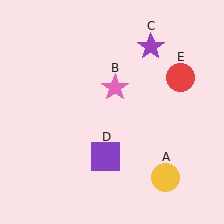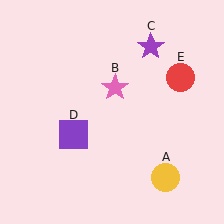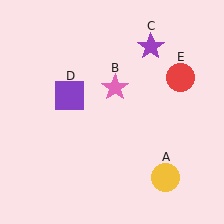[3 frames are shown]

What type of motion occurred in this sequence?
The purple square (object D) rotated clockwise around the center of the scene.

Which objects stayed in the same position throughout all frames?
Yellow circle (object A) and pink star (object B) and purple star (object C) and red circle (object E) remained stationary.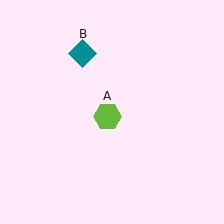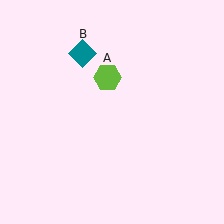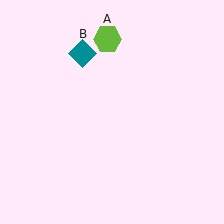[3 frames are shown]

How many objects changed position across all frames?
1 object changed position: lime hexagon (object A).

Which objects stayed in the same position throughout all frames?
Teal diamond (object B) remained stationary.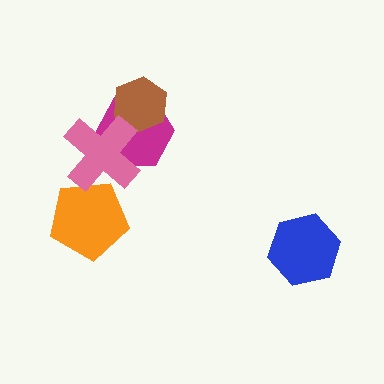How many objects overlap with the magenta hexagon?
2 objects overlap with the magenta hexagon.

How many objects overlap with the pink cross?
2 objects overlap with the pink cross.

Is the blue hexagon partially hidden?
No, no other shape covers it.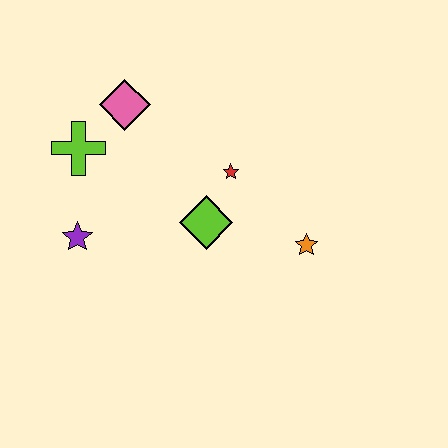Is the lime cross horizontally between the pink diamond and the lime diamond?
No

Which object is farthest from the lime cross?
The orange star is farthest from the lime cross.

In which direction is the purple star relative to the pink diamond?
The purple star is below the pink diamond.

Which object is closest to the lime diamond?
The red star is closest to the lime diamond.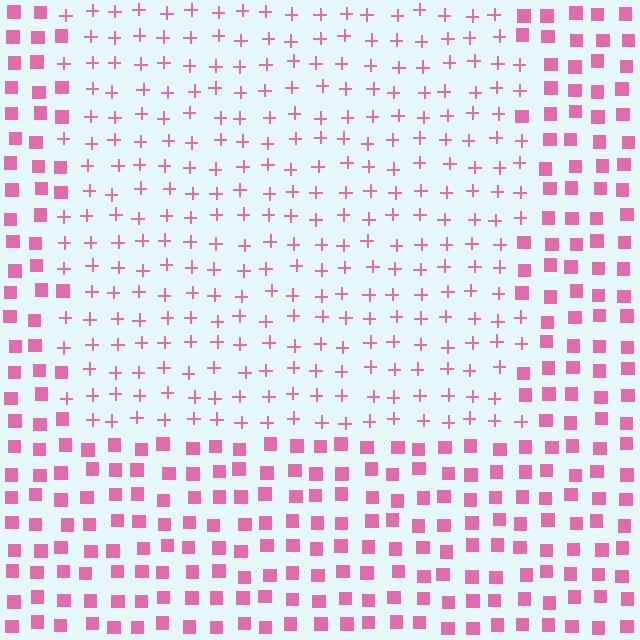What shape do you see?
I see a rectangle.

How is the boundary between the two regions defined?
The boundary is defined by a change in element shape: plus signs inside vs. squares outside. All elements share the same color and spacing.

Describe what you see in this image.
The image is filled with small pink elements arranged in a uniform grid. A rectangle-shaped region contains plus signs, while the surrounding area contains squares. The boundary is defined purely by the change in element shape.